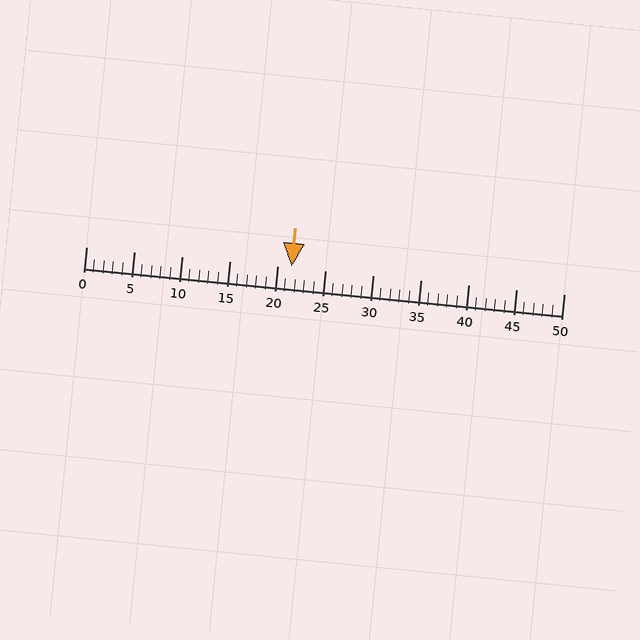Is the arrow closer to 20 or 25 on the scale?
The arrow is closer to 20.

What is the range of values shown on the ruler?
The ruler shows values from 0 to 50.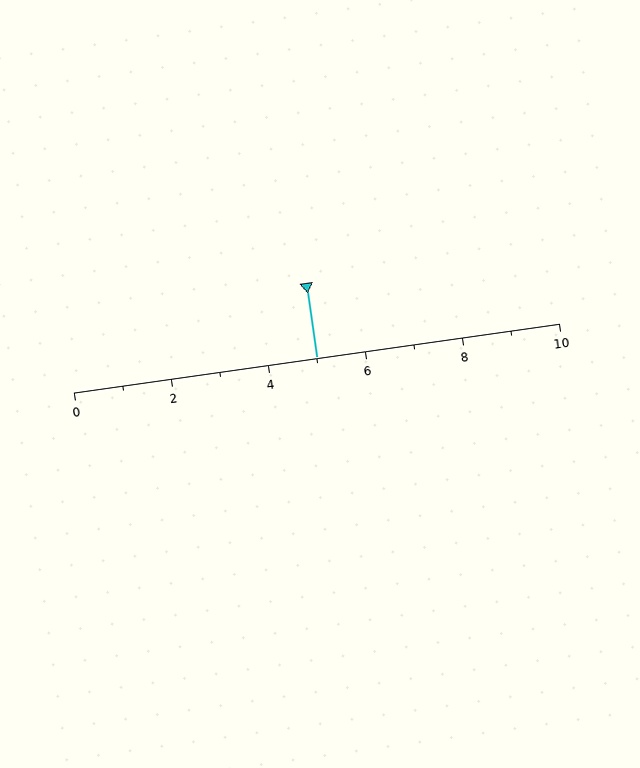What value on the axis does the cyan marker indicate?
The marker indicates approximately 5.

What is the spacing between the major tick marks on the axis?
The major ticks are spaced 2 apart.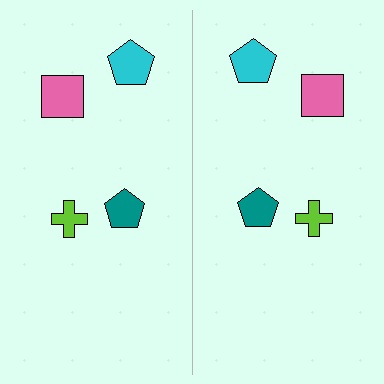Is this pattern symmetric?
Yes, this pattern has bilateral (reflection) symmetry.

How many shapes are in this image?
There are 8 shapes in this image.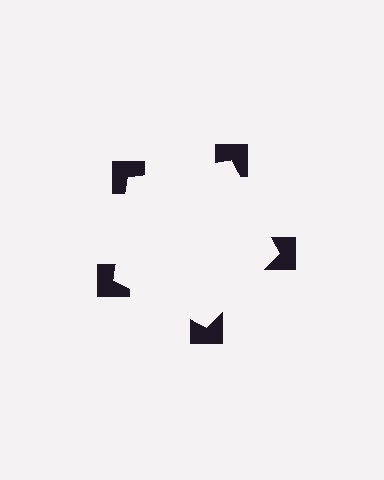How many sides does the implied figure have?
5 sides.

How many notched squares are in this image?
There are 5 — one at each vertex of the illusory pentagon.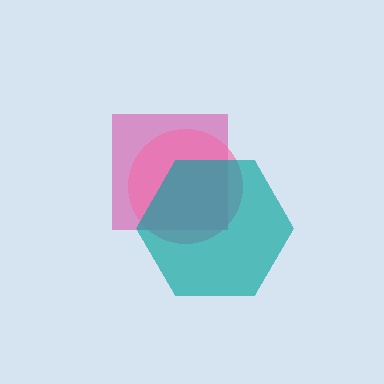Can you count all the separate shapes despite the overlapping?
Yes, there are 3 separate shapes.